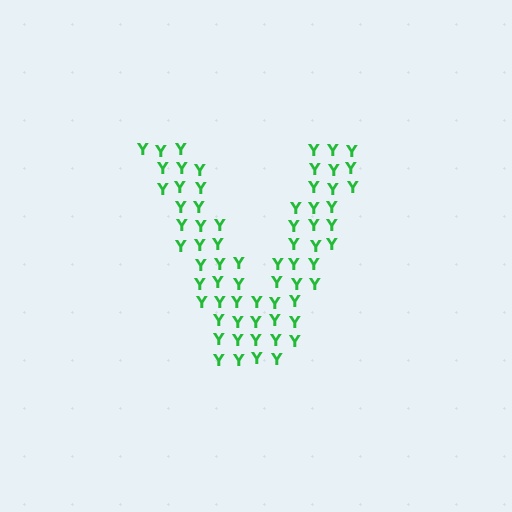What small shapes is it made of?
It is made of small letter Y's.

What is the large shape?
The large shape is the letter V.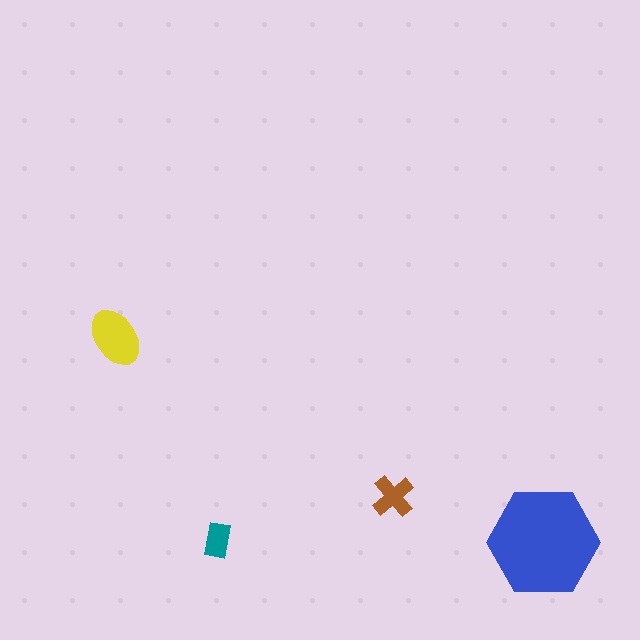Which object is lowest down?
The blue hexagon is bottommost.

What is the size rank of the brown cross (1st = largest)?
3rd.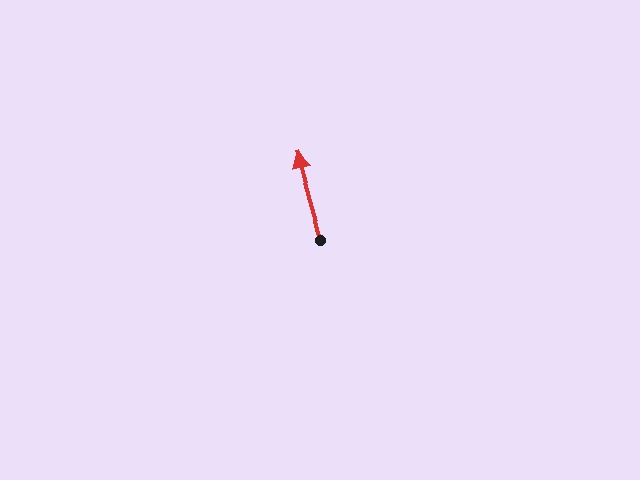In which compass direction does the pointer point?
North.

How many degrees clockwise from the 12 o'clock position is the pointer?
Approximately 344 degrees.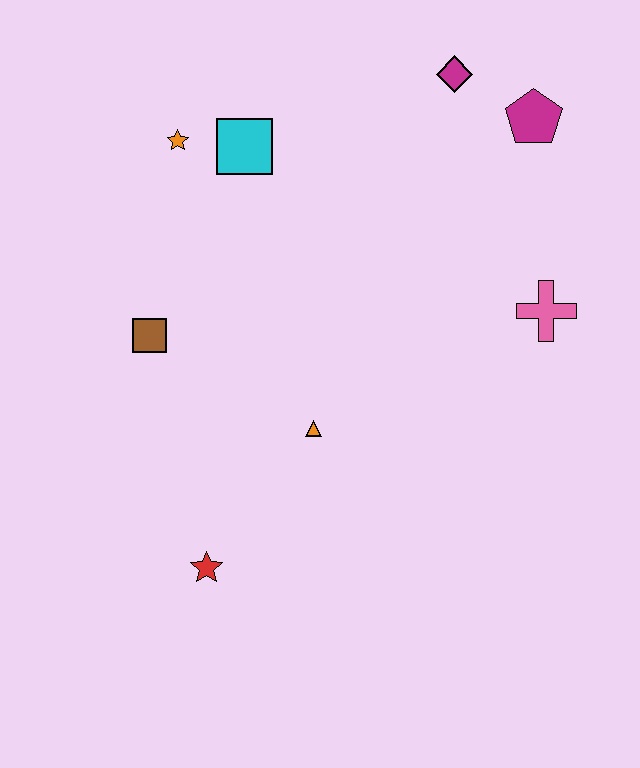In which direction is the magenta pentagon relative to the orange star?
The magenta pentagon is to the right of the orange star.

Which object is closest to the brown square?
The orange triangle is closest to the brown square.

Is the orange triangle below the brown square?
Yes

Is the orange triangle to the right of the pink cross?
No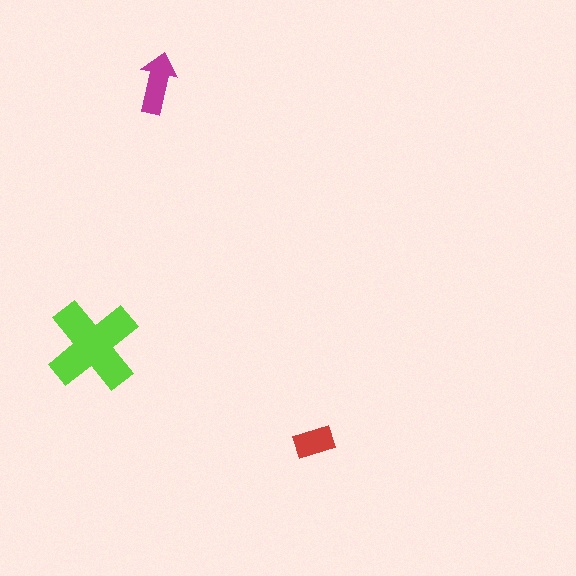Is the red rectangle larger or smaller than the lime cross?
Smaller.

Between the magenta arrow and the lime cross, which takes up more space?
The lime cross.